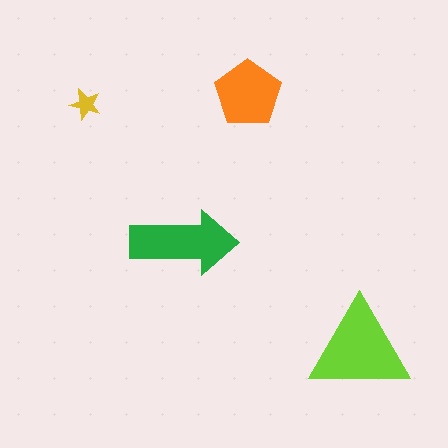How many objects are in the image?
There are 4 objects in the image.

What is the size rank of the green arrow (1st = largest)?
2nd.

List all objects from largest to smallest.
The lime triangle, the green arrow, the orange pentagon, the yellow star.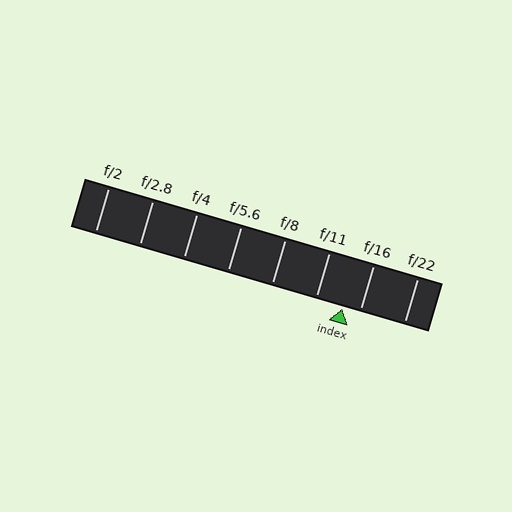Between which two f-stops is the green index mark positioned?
The index mark is between f/11 and f/16.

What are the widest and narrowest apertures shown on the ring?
The widest aperture shown is f/2 and the narrowest is f/22.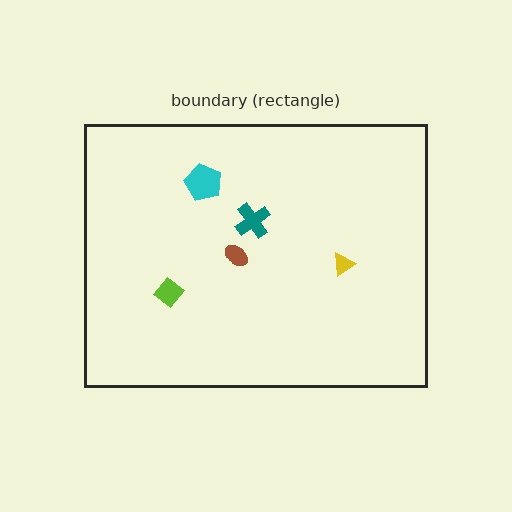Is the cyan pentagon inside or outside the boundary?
Inside.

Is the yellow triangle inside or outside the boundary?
Inside.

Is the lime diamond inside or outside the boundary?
Inside.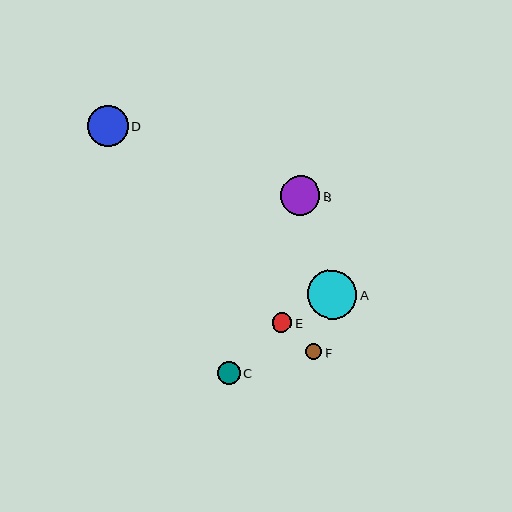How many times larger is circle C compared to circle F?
Circle C is approximately 1.4 times the size of circle F.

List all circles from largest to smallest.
From largest to smallest: A, D, B, C, E, F.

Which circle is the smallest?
Circle F is the smallest with a size of approximately 16 pixels.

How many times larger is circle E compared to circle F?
Circle E is approximately 1.2 times the size of circle F.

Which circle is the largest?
Circle A is the largest with a size of approximately 49 pixels.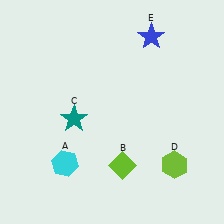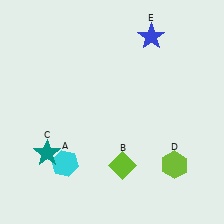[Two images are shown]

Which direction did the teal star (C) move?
The teal star (C) moved down.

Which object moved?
The teal star (C) moved down.